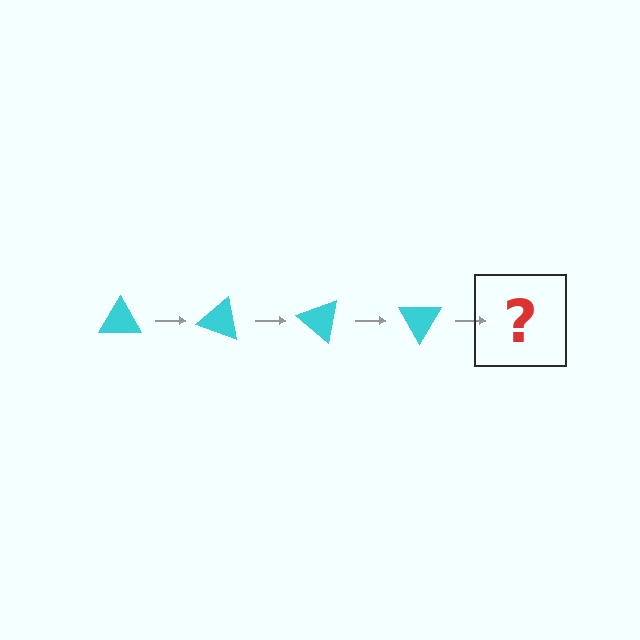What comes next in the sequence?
The next element should be a cyan triangle rotated 80 degrees.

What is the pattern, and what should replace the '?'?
The pattern is that the triangle rotates 20 degrees each step. The '?' should be a cyan triangle rotated 80 degrees.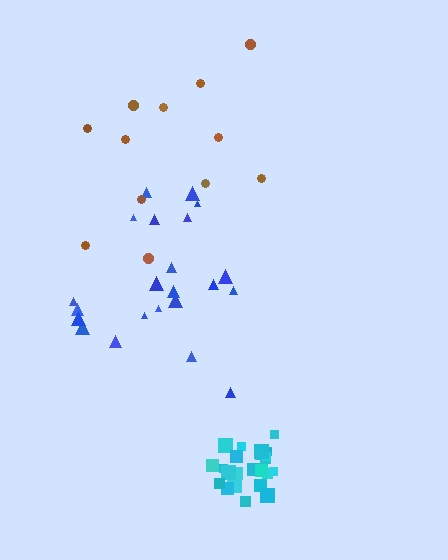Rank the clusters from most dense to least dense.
cyan, blue, brown.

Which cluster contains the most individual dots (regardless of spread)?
Cyan (24).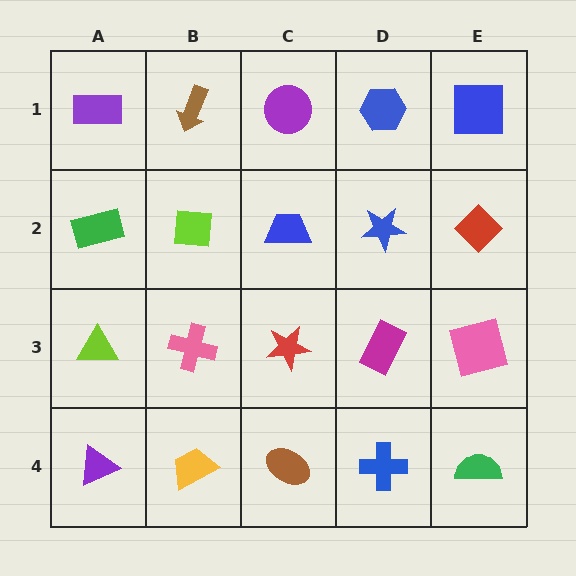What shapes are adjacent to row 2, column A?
A purple rectangle (row 1, column A), a lime triangle (row 3, column A), a lime square (row 2, column B).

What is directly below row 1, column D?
A blue star.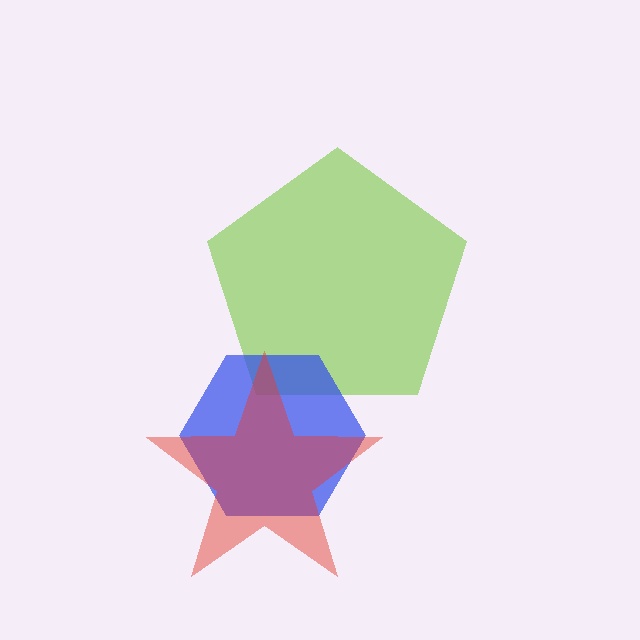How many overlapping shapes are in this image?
There are 3 overlapping shapes in the image.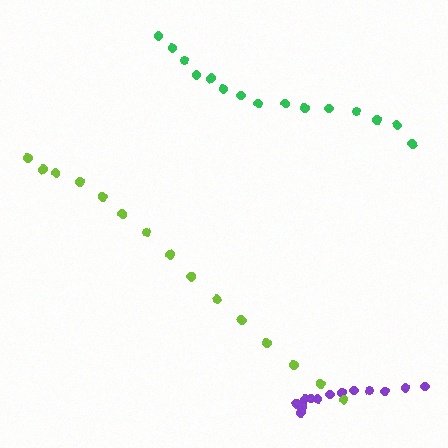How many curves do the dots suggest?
There are 3 distinct paths.